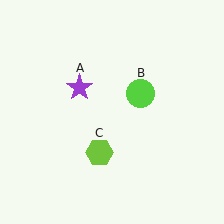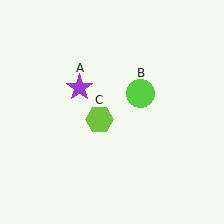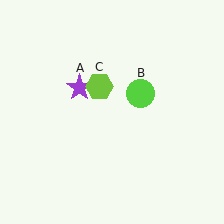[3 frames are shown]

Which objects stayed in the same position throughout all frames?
Purple star (object A) and lime circle (object B) remained stationary.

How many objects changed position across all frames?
1 object changed position: lime hexagon (object C).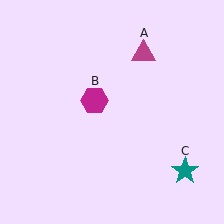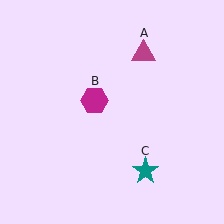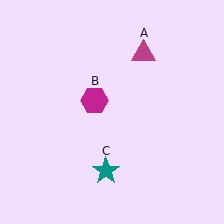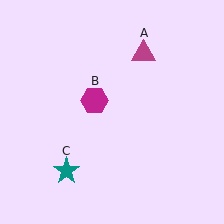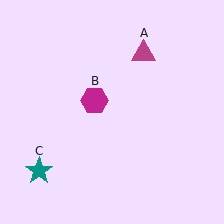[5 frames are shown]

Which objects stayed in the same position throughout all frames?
Magenta triangle (object A) and magenta hexagon (object B) remained stationary.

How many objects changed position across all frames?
1 object changed position: teal star (object C).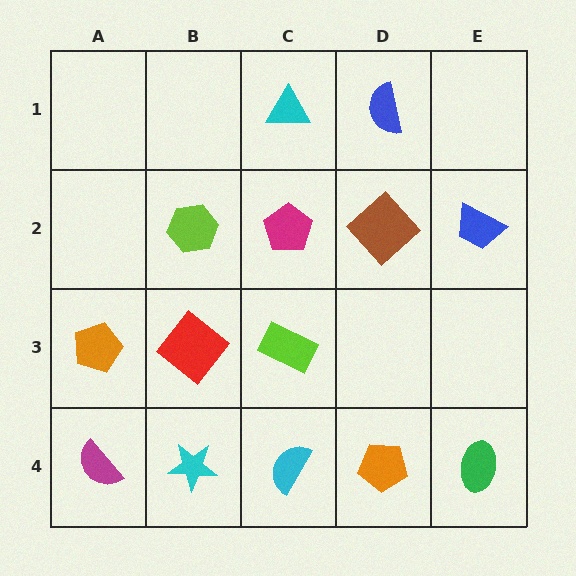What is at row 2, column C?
A magenta pentagon.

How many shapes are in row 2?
4 shapes.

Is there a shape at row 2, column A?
No, that cell is empty.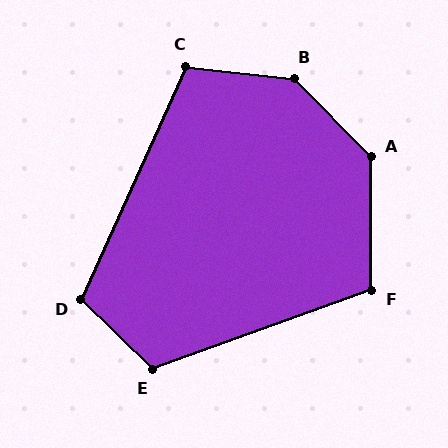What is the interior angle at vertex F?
Approximately 110 degrees (obtuse).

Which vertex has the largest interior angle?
B, at approximately 140 degrees.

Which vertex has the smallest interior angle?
C, at approximately 108 degrees.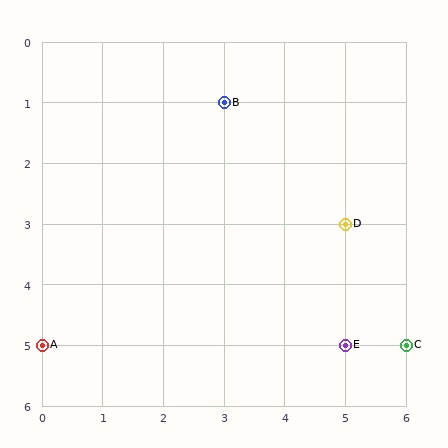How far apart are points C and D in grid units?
Points C and D are 1 column and 2 rows apart (about 2.2 grid units diagonally).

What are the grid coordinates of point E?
Point E is at grid coordinates (5, 5).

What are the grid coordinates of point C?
Point C is at grid coordinates (6, 5).